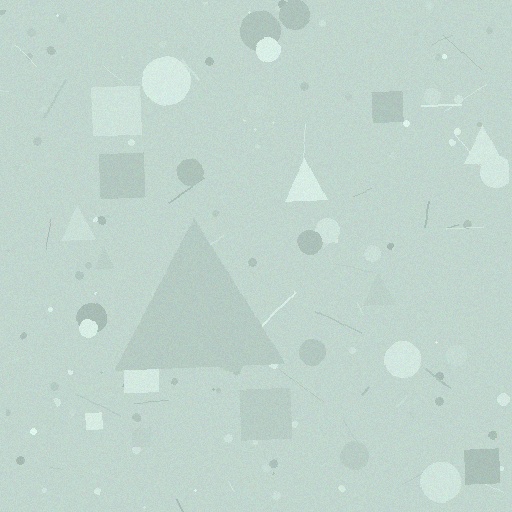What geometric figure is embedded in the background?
A triangle is embedded in the background.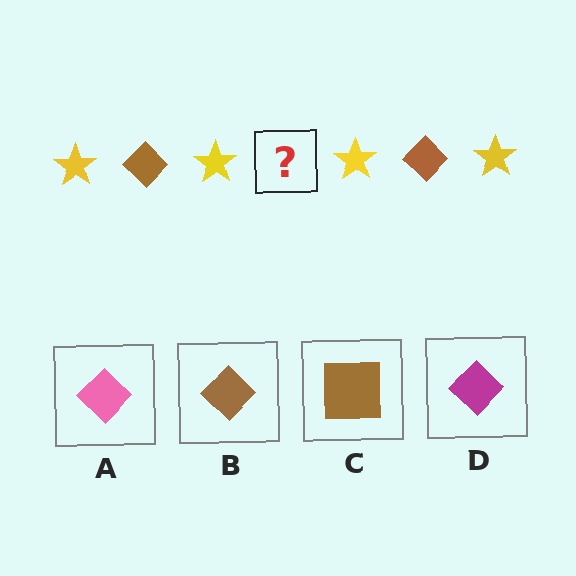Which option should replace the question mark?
Option B.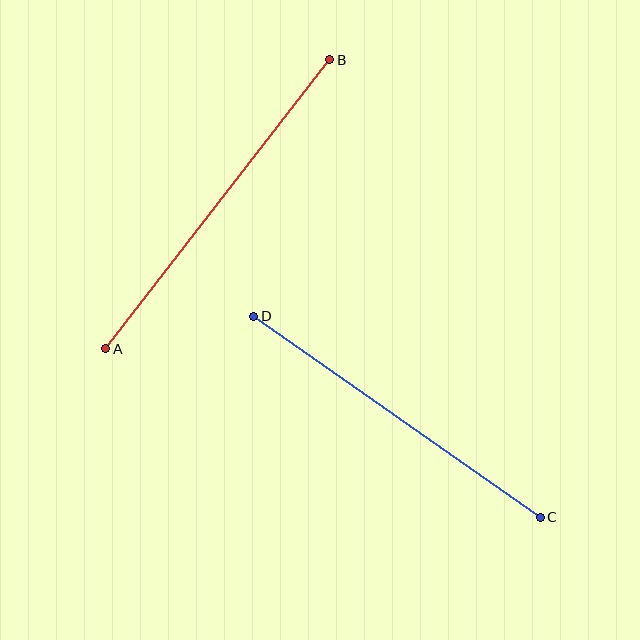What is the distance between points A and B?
The distance is approximately 365 pixels.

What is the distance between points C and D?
The distance is approximately 350 pixels.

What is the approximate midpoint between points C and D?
The midpoint is at approximately (397, 417) pixels.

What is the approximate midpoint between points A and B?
The midpoint is at approximately (218, 204) pixels.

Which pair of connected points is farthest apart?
Points A and B are farthest apart.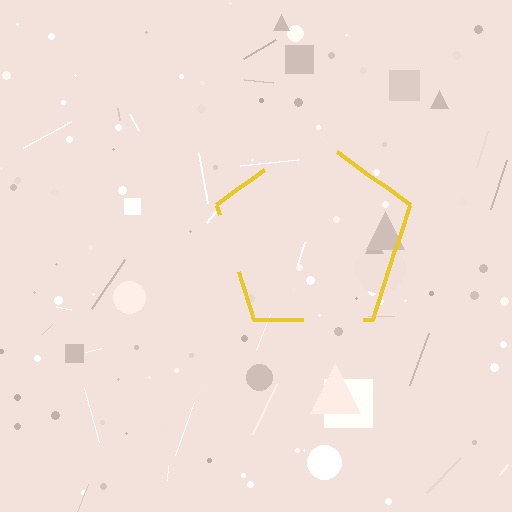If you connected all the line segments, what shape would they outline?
They would outline a pentagon.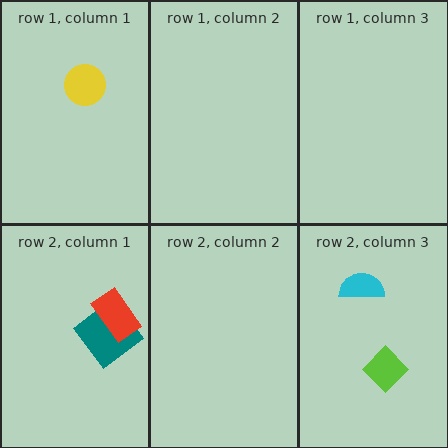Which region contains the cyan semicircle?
The row 2, column 3 region.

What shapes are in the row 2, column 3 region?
The cyan semicircle, the lime diamond.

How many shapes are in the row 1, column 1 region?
1.